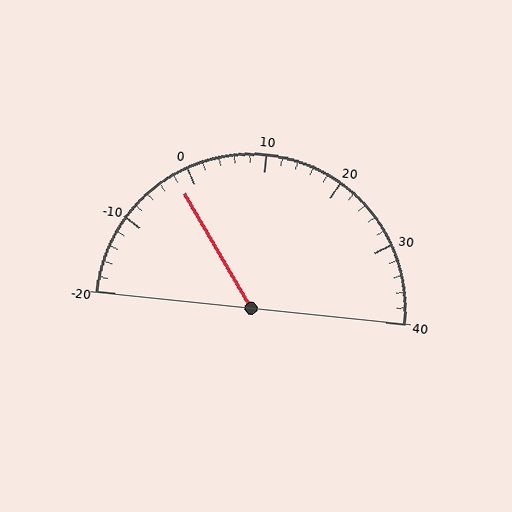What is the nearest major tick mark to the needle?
The nearest major tick mark is 0.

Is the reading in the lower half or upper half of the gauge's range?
The reading is in the lower half of the range (-20 to 40).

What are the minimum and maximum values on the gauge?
The gauge ranges from -20 to 40.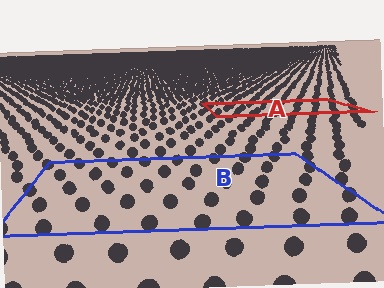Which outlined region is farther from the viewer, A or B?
Region A is farther from the viewer — the texture elements inside it appear smaller and more densely packed.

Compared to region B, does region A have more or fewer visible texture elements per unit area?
Region A has more texture elements per unit area — they are packed more densely because it is farther away.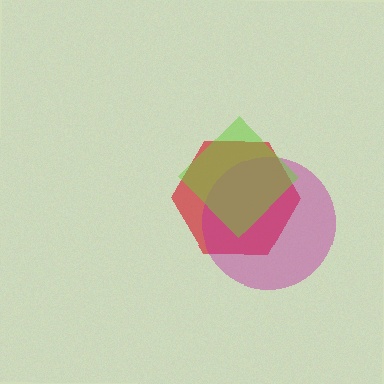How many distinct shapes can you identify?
There are 3 distinct shapes: a red hexagon, a magenta circle, a lime diamond.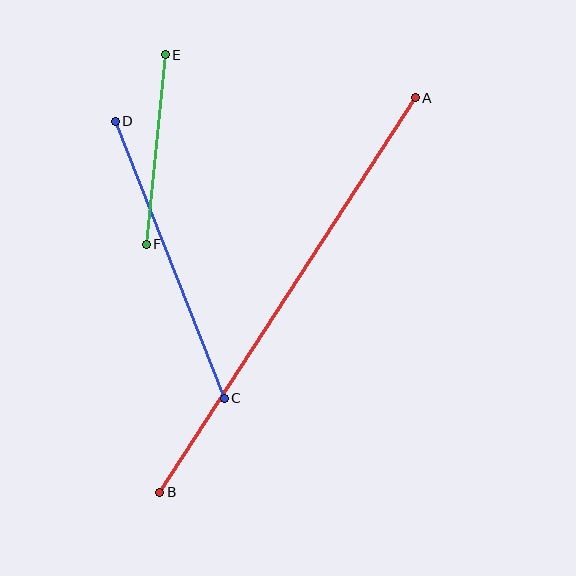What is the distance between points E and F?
The distance is approximately 190 pixels.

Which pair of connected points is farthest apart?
Points A and B are farthest apart.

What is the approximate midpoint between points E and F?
The midpoint is at approximately (156, 150) pixels.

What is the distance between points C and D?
The distance is approximately 298 pixels.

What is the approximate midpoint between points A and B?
The midpoint is at approximately (287, 295) pixels.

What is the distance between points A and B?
The distance is approximately 470 pixels.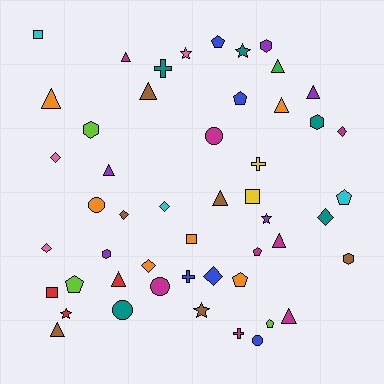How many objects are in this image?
There are 50 objects.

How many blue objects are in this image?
There are 5 blue objects.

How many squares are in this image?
There are 4 squares.